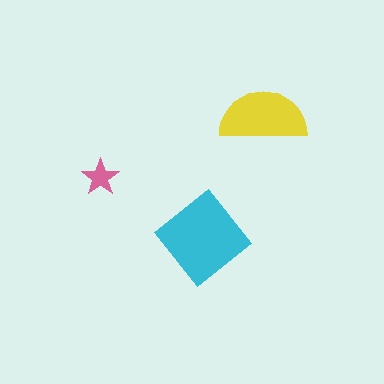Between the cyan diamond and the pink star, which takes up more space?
The cyan diamond.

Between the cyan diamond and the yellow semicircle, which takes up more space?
The cyan diamond.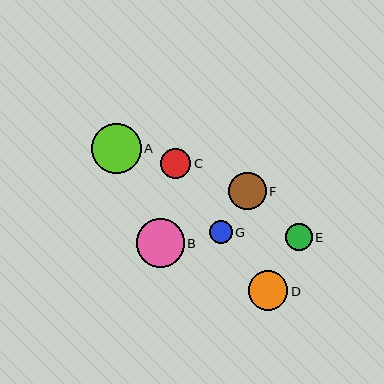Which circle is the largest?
Circle A is the largest with a size of approximately 49 pixels.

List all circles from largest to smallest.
From largest to smallest: A, B, D, F, C, E, G.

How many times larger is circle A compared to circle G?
Circle A is approximately 2.2 times the size of circle G.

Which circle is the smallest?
Circle G is the smallest with a size of approximately 23 pixels.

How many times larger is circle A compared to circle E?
Circle A is approximately 1.8 times the size of circle E.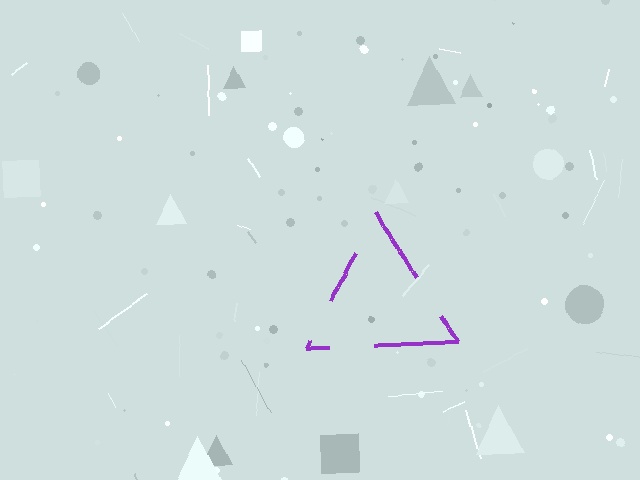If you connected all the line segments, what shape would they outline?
They would outline a triangle.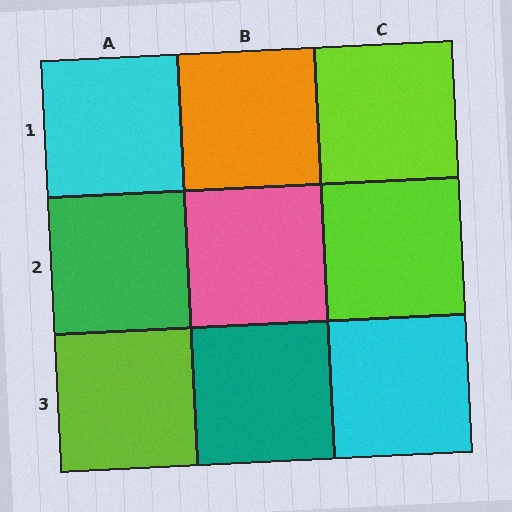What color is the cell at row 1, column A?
Cyan.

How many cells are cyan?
2 cells are cyan.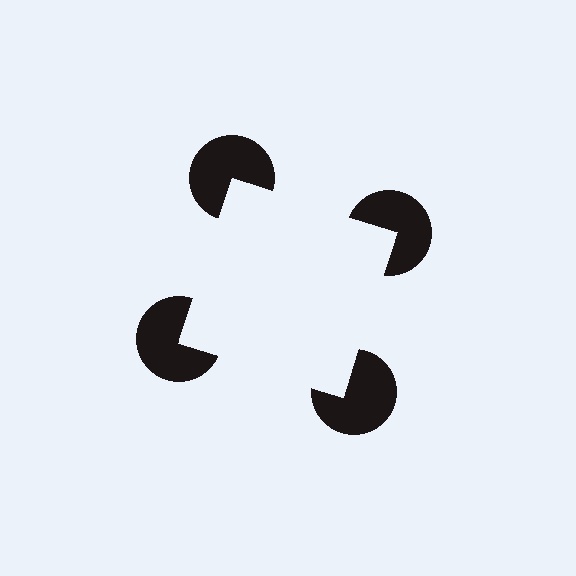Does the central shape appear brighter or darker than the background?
It typically appears slightly brighter than the background, even though no actual brightness change is drawn.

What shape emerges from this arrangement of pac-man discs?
An illusory square — its edges are inferred from the aligned wedge cuts in the pac-man discs, not physically drawn.